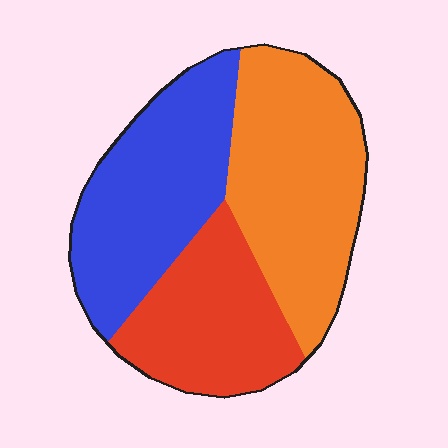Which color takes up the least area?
Red, at roughly 25%.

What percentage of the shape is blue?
Blue takes up about one third (1/3) of the shape.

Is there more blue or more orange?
Orange.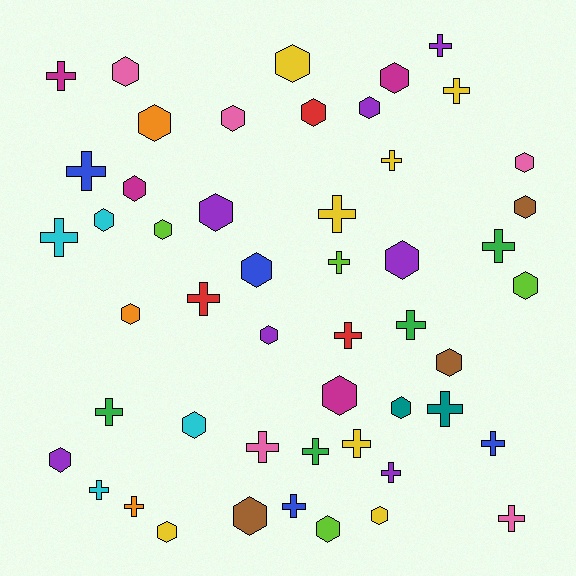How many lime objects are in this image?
There are 4 lime objects.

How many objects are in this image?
There are 50 objects.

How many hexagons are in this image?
There are 27 hexagons.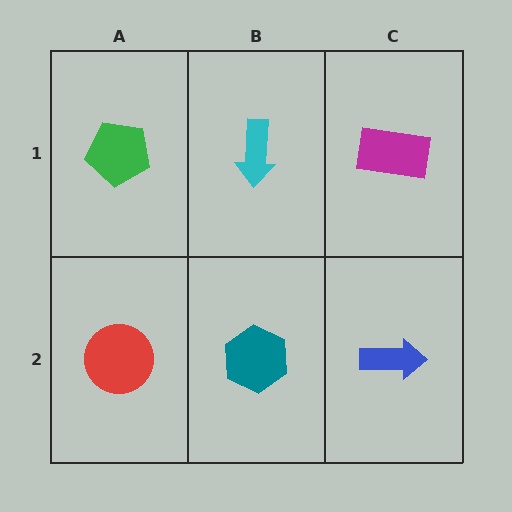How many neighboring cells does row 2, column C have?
2.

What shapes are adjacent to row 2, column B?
A cyan arrow (row 1, column B), a red circle (row 2, column A), a blue arrow (row 2, column C).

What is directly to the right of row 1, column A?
A cyan arrow.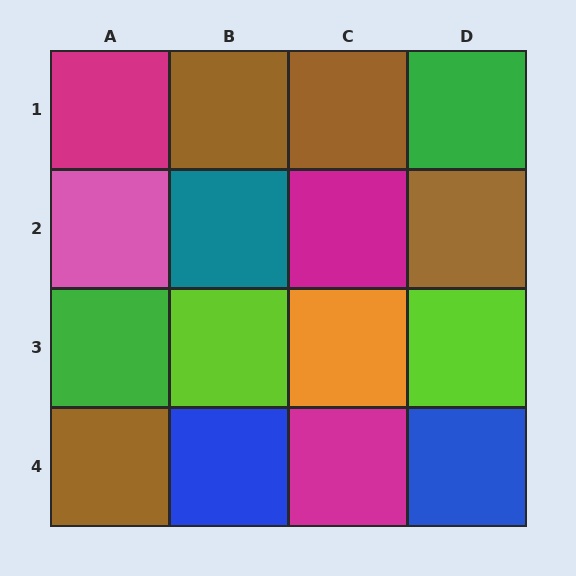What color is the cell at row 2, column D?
Brown.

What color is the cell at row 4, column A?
Brown.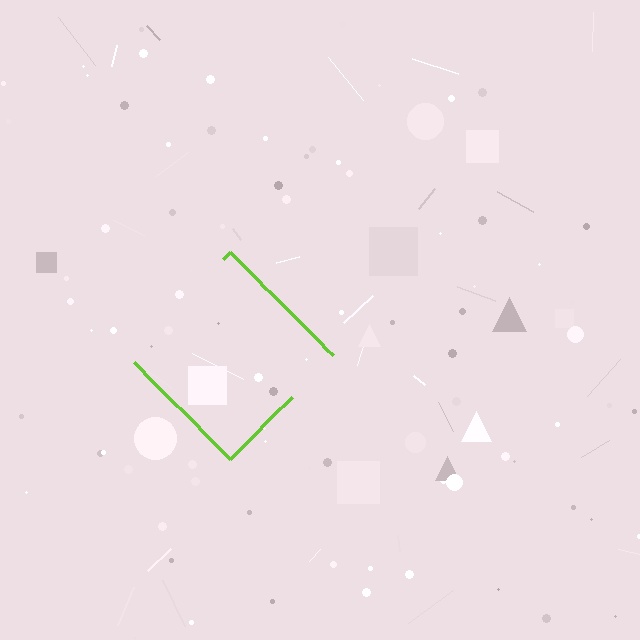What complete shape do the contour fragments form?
The contour fragments form a diamond.